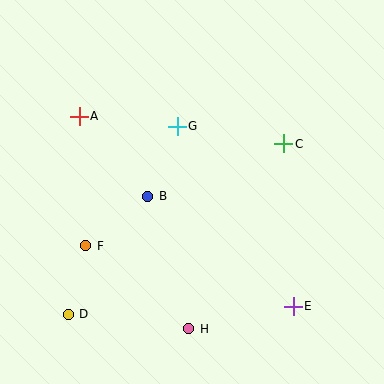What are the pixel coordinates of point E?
Point E is at (293, 306).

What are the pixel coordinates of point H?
Point H is at (189, 329).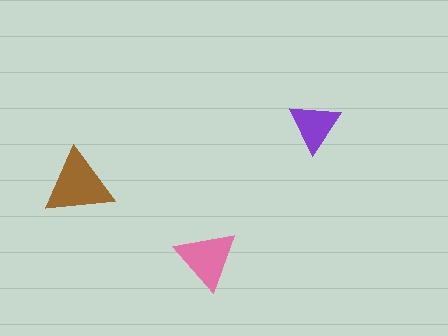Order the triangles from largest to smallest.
the brown one, the pink one, the purple one.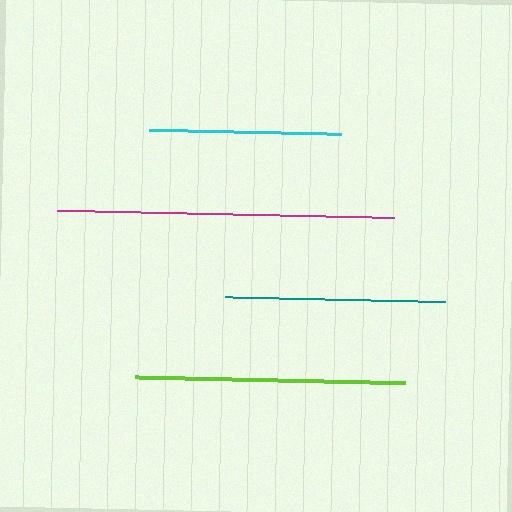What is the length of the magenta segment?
The magenta segment is approximately 337 pixels long.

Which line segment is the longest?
The magenta line is the longest at approximately 337 pixels.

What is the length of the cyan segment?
The cyan segment is approximately 192 pixels long.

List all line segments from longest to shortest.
From longest to shortest: magenta, lime, teal, cyan.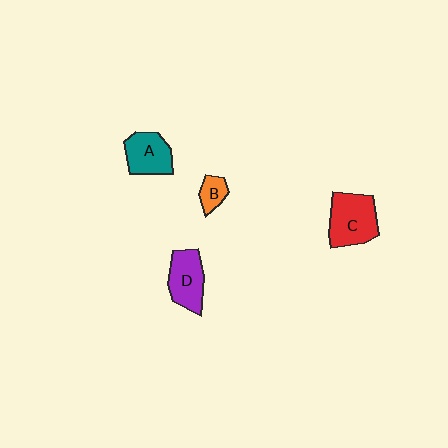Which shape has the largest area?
Shape C (red).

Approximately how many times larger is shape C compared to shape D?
Approximately 1.3 times.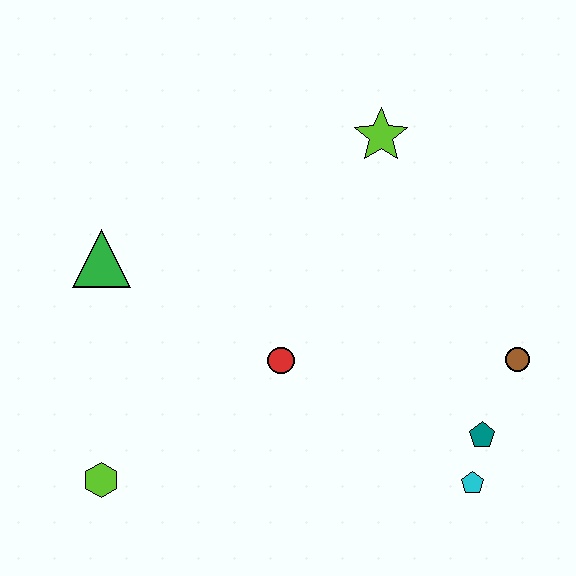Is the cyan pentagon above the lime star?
No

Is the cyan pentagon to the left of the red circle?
No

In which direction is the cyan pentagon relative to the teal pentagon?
The cyan pentagon is below the teal pentagon.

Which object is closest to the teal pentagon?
The cyan pentagon is closest to the teal pentagon.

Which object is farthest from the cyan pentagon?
The green triangle is farthest from the cyan pentagon.